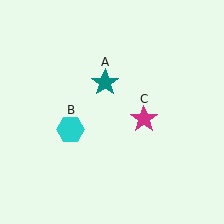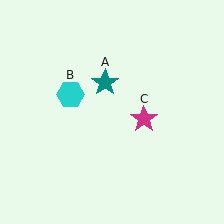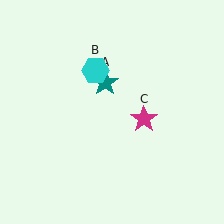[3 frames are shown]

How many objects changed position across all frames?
1 object changed position: cyan hexagon (object B).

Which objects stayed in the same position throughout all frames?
Teal star (object A) and magenta star (object C) remained stationary.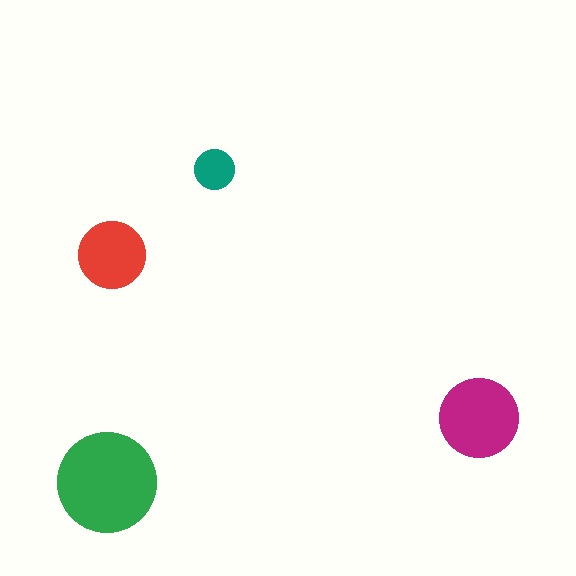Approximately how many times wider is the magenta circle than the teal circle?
About 2 times wider.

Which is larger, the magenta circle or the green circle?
The green one.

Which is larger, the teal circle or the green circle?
The green one.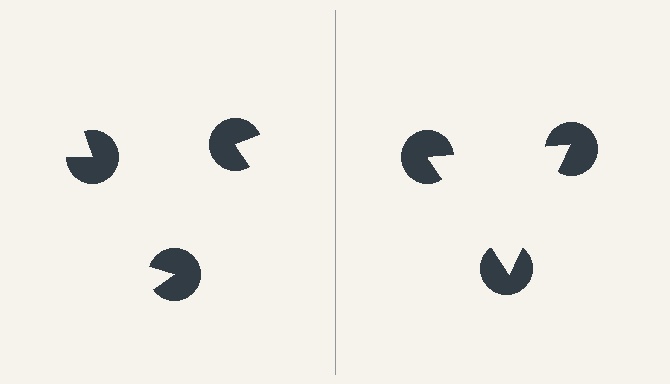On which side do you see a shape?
An illusory triangle appears on the right side. On the left side the wedge cuts are rotated, so no coherent shape forms.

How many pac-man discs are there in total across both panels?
6 — 3 on each side.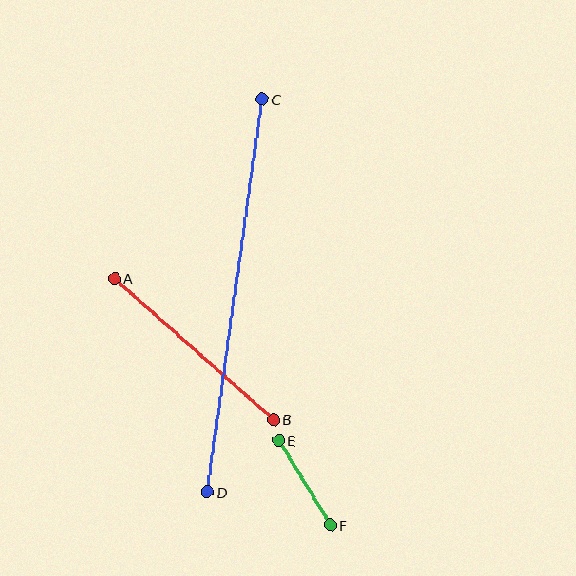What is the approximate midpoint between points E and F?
The midpoint is at approximately (305, 483) pixels.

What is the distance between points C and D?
The distance is approximately 397 pixels.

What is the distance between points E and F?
The distance is approximately 99 pixels.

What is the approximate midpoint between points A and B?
The midpoint is at approximately (194, 349) pixels.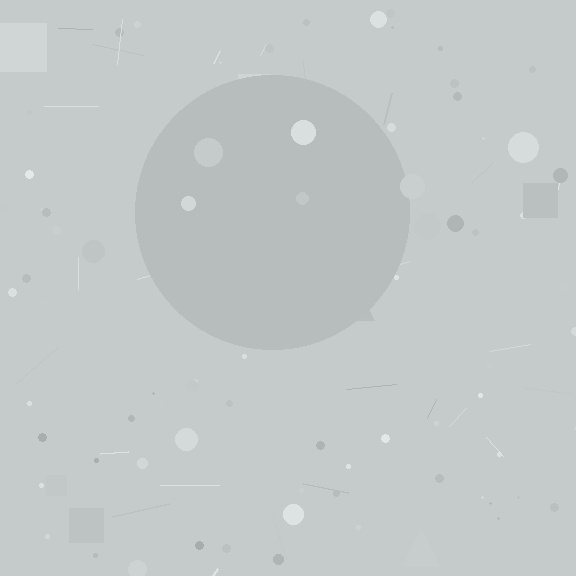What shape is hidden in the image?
A circle is hidden in the image.